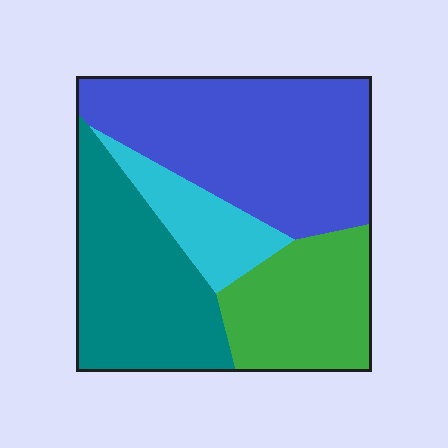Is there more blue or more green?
Blue.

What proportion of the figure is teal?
Teal covers 28% of the figure.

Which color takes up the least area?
Cyan, at roughly 10%.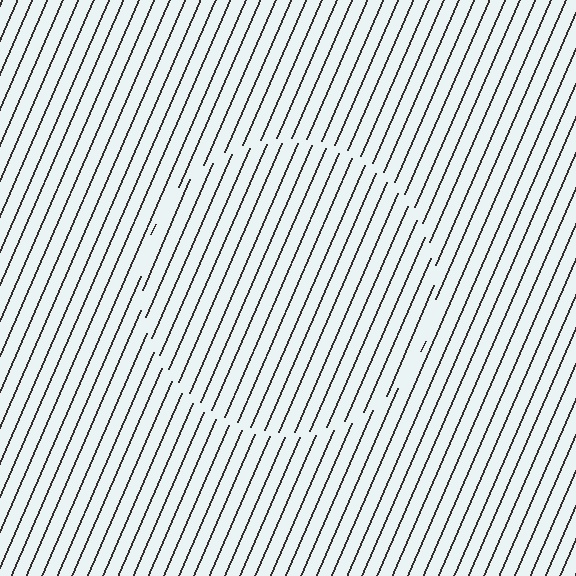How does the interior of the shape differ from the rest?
The interior of the shape contains the same grating, shifted by half a period — the contour is defined by the phase discontinuity where line-ends from the inner and outer gratings abut.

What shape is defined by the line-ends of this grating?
An illusory circle. The interior of the shape contains the same grating, shifted by half a period — the contour is defined by the phase discontinuity where line-ends from the inner and outer gratings abut.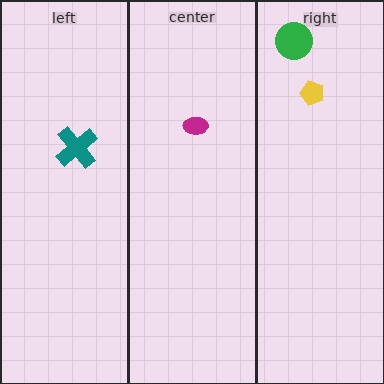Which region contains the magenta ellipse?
The center region.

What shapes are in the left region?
The teal cross.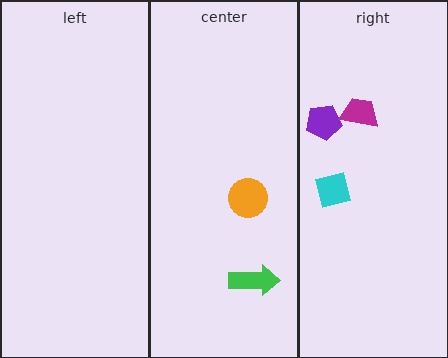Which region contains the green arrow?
The center region.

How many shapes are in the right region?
3.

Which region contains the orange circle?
The center region.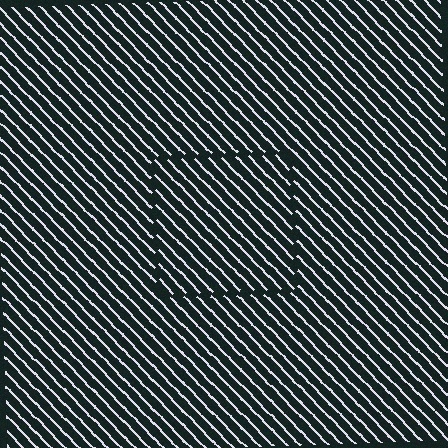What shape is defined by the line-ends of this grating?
An illusory square. The interior of the shape contains the same grating, shifted by half a period — the contour is defined by the phase discontinuity where line-ends from the inner and outer gratings abut.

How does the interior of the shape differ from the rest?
The interior of the shape contains the same grating, shifted by half a period — the contour is defined by the phase discontinuity where line-ends from the inner and outer gratings abut.